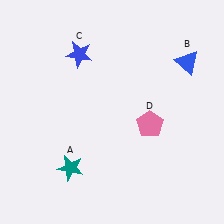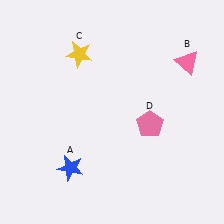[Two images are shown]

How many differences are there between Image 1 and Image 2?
There are 3 differences between the two images.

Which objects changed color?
A changed from teal to blue. B changed from blue to pink. C changed from blue to yellow.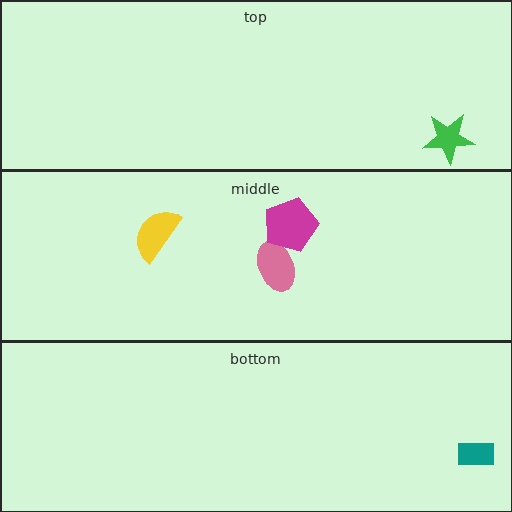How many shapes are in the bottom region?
1.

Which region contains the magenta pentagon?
The middle region.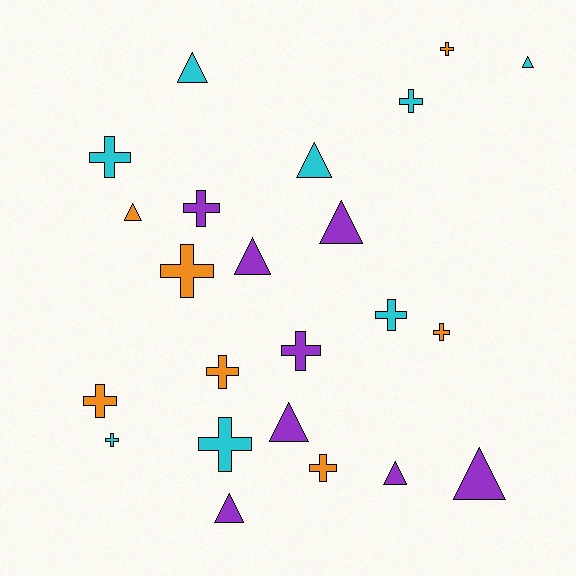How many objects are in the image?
There are 23 objects.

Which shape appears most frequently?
Cross, with 13 objects.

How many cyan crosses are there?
There are 5 cyan crosses.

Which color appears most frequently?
Cyan, with 8 objects.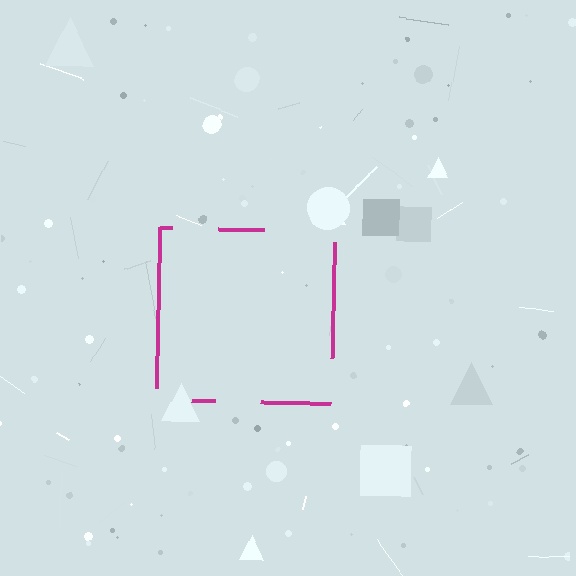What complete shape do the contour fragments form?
The contour fragments form a square.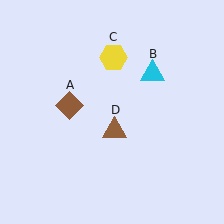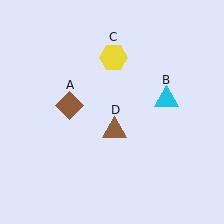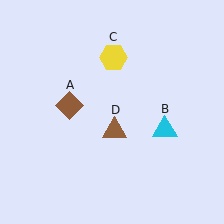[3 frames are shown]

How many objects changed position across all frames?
1 object changed position: cyan triangle (object B).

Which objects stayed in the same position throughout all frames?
Brown diamond (object A) and yellow hexagon (object C) and brown triangle (object D) remained stationary.